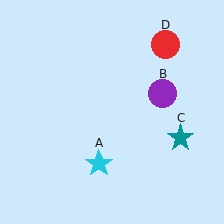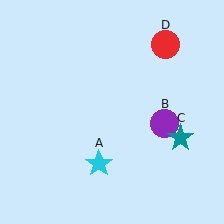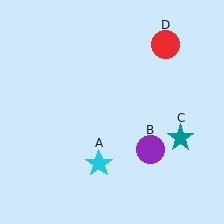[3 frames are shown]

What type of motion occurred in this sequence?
The purple circle (object B) rotated clockwise around the center of the scene.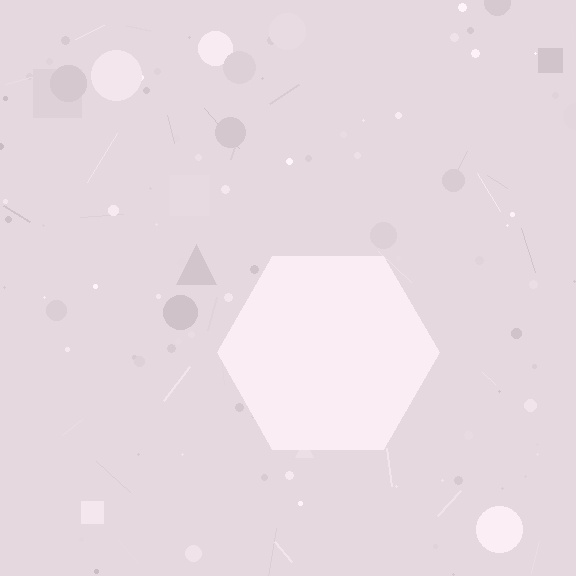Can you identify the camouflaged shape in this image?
The camouflaged shape is a hexagon.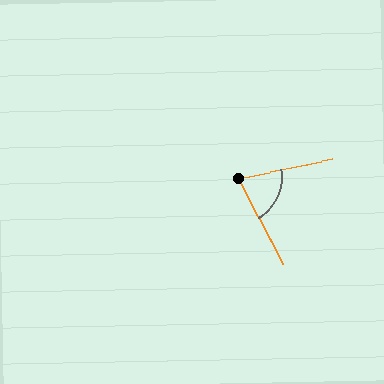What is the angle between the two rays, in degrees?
Approximately 74 degrees.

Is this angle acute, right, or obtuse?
It is acute.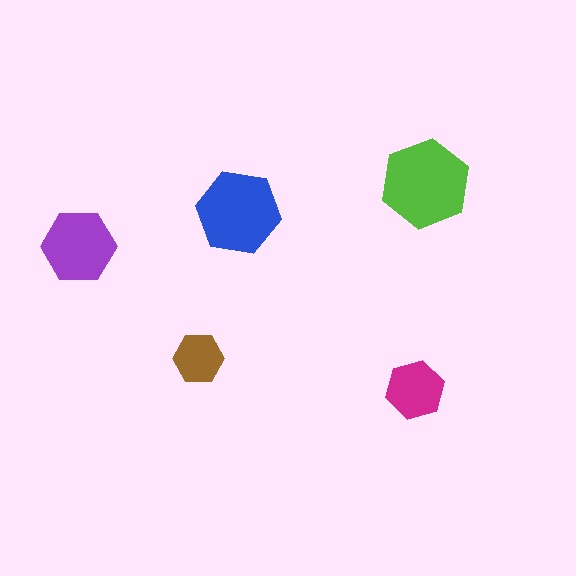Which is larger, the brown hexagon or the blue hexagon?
The blue one.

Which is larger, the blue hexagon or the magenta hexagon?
The blue one.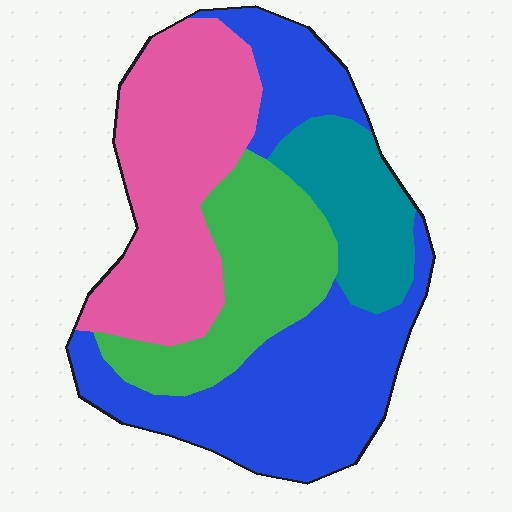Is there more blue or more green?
Blue.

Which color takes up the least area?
Teal, at roughly 15%.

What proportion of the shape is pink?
Pink covers roughly 30% of the shape.